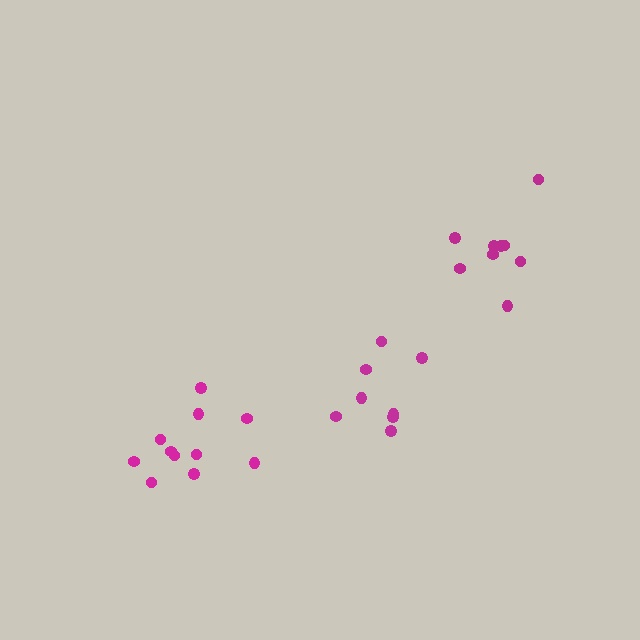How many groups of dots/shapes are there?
There are 3 groups.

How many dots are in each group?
Group 1: 8 dots, Group 2: 9 dots, Group 3: 11 dots (28 total).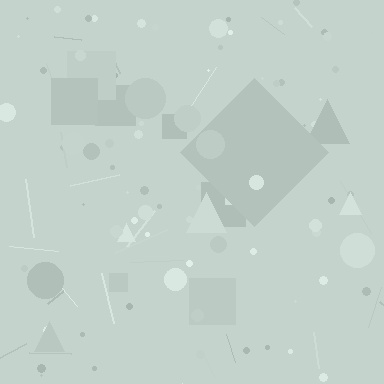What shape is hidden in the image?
A diamond is hidden in the image.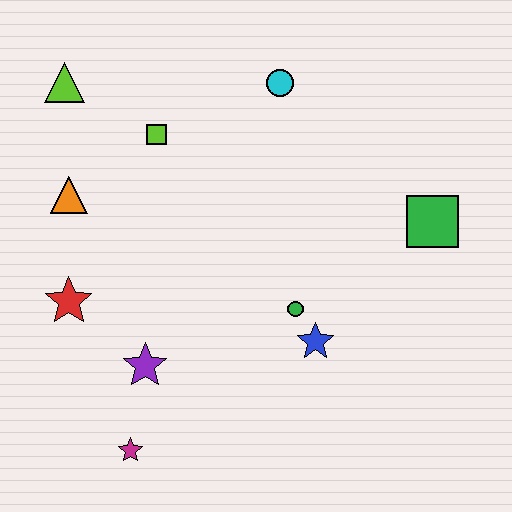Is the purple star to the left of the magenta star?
No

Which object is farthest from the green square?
The lime triangle is farthest from the green square.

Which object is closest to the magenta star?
The purple star is closest to the magenta star.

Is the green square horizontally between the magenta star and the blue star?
No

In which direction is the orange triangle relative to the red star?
The orange triangle is above the red star.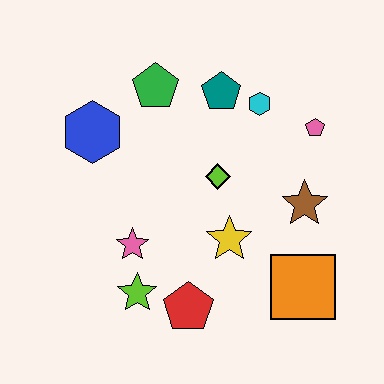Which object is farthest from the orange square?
The blue hexagon is farthest from the orange square.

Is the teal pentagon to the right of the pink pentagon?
No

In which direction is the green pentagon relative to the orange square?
The green pentagon is above the orange square.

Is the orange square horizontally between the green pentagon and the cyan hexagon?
No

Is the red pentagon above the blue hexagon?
No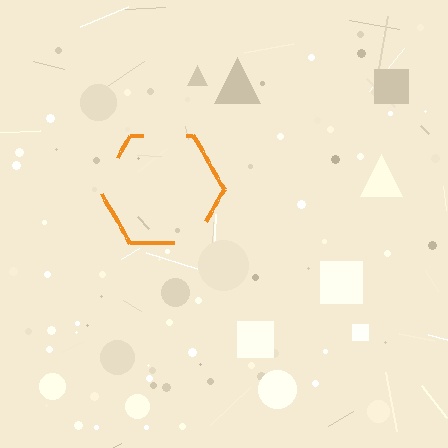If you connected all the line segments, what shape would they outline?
They would outline a hexagon.